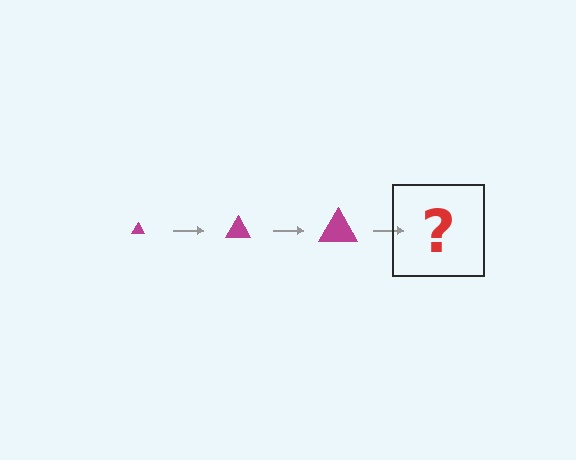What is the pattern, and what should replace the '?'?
The pattern is that the triangle gets progressively larger each step. The '?' should be a magenta triangle, larger than the previous one.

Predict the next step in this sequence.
The next step is a magenta triangle, larger than the previous one.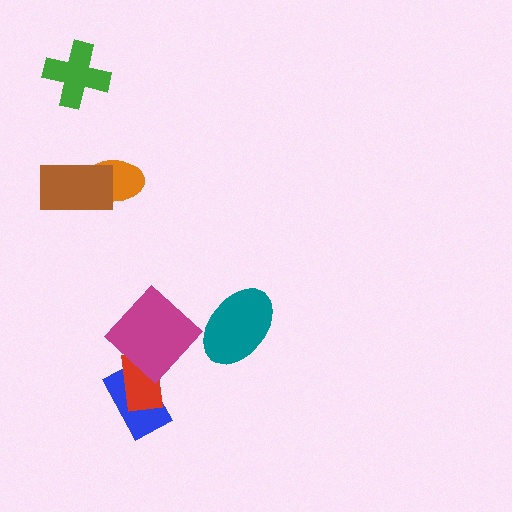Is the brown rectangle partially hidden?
No, no other shape covers it.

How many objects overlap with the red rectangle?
2 objects overlap with the red rectangle.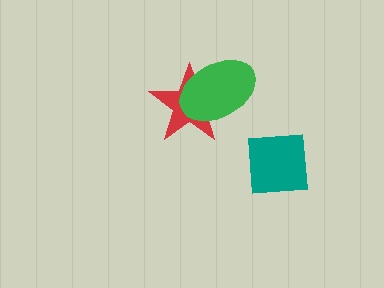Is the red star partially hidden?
Yes, it is partially covered by another shape.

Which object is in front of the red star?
The green ellipse is in front of the red star.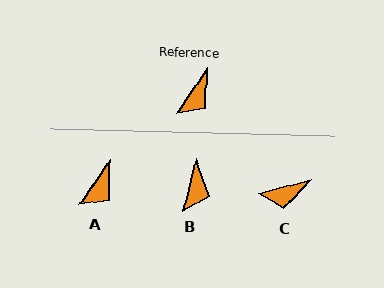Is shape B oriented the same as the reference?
No, it is off by about 21 degrees.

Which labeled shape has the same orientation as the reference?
A.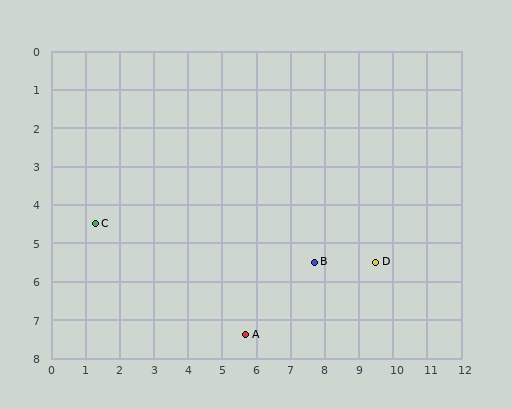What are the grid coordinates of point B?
Point B is at approximately (7.7, 5.5).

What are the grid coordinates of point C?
Point C is at approximately (1.3, 4.5).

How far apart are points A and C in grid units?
Points A and C are about 5.3 grid units apart.